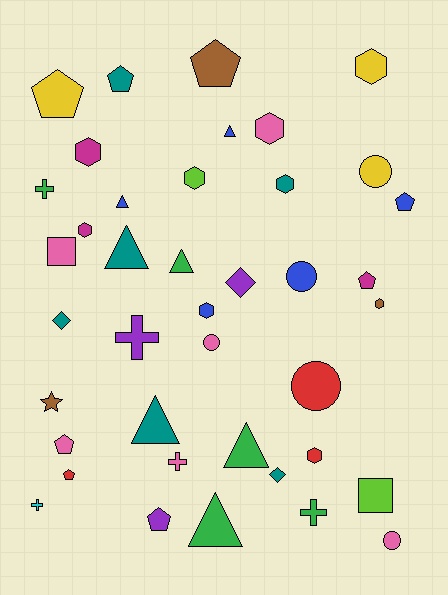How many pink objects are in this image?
There are 6 pink objects.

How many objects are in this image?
There are 40 objects.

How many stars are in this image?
There is 1 star.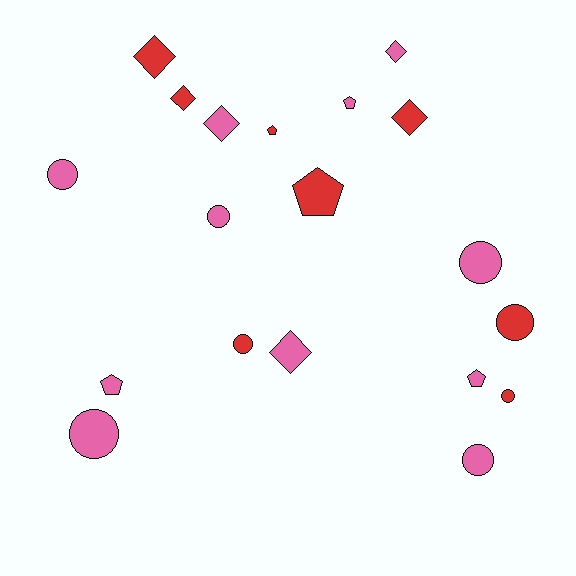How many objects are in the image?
There are 19 objects.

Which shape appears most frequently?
Circle, with 8 objects.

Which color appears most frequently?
Pink, with 11 objects.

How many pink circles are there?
There are 5 pink circles.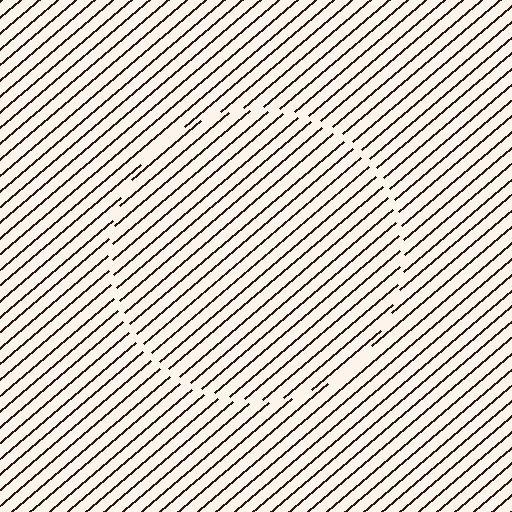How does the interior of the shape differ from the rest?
The interior of the shape contains the same grating, shifted by half a period — the contour is defined by the phase discontinuity where line-ends from the inner and outer gratings abut.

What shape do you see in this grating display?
An illusory circle. The interior of the shape contains the same grating, shifted by half a period — the contour is defined by the phase discontinuity where line-ends from the inner and outer gratings abut.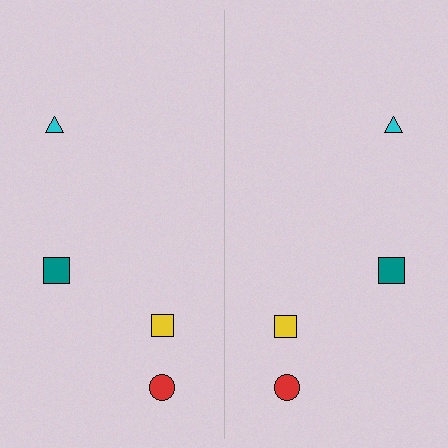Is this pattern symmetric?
Yes, this pattern has bilateral (reflection) symmetry.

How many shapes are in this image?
There are 8 shapes in this image.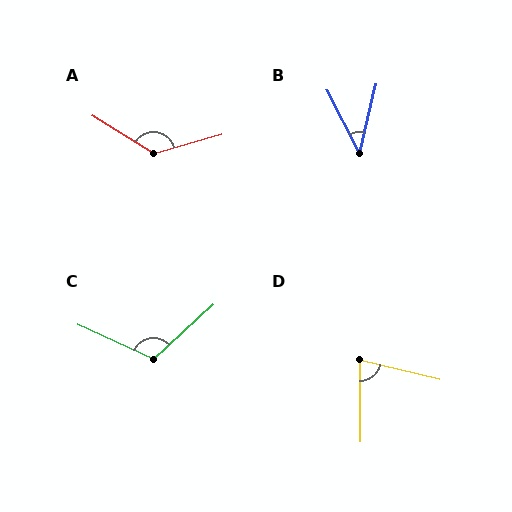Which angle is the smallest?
B, at approximately 41 degrees.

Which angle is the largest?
A, at approximately 132 degrees.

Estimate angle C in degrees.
Approximately 113 degrees.